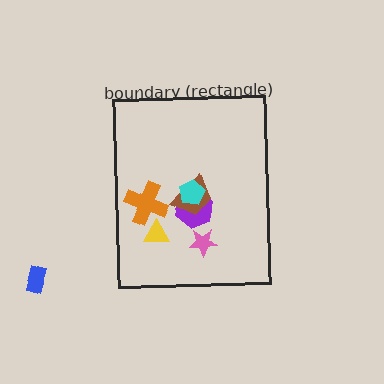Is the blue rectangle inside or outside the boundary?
Outside.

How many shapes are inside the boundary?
6 inside, 1 outside.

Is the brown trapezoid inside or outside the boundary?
Inside.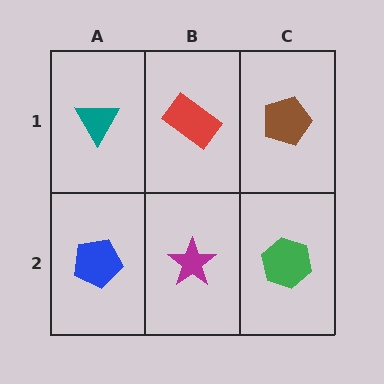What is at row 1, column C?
A brown pentagon.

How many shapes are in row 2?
3 shapes.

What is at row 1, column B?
A red rectangle.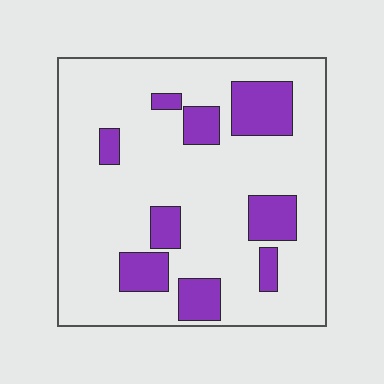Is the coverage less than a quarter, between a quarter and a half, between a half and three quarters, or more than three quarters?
Less than a quarter.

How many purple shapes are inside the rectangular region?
9.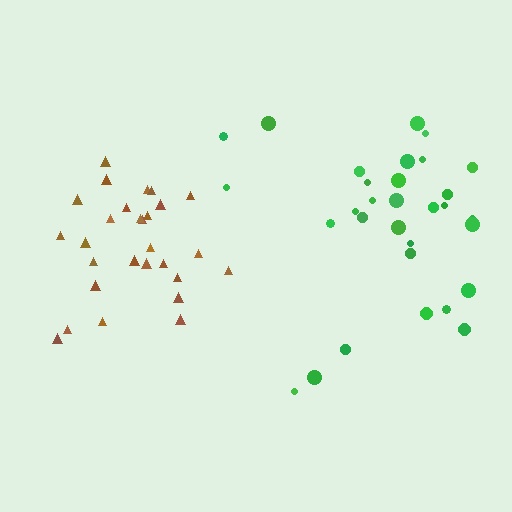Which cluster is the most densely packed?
Brown.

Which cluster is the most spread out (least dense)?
Green.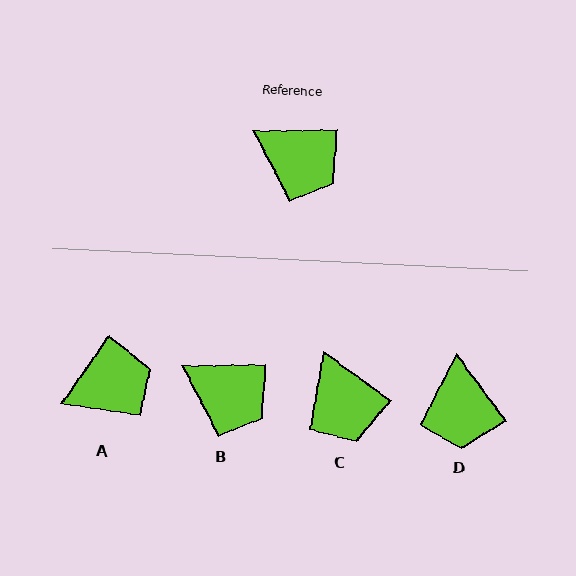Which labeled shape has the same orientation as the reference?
B.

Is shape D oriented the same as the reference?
No, it is off by about 54 degrees.